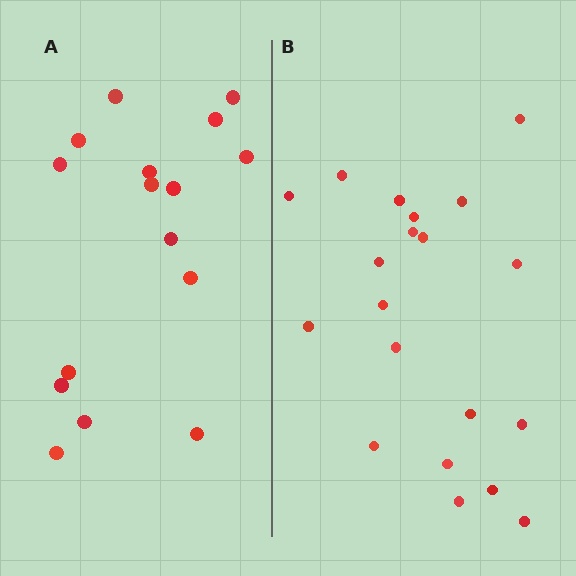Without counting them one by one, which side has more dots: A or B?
Region B (the right region) has more dots.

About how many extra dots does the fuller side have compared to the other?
Region B has about 4 more dots than region A.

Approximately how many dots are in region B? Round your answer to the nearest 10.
About 20 dots.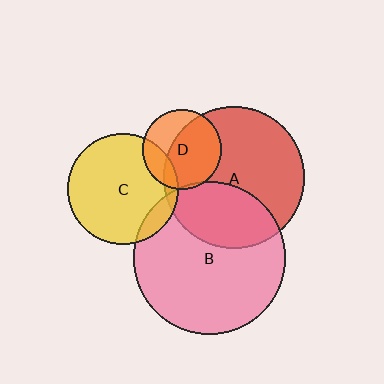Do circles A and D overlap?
Yes.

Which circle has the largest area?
Circle B (pink).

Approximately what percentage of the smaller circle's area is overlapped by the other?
Approximately 60%.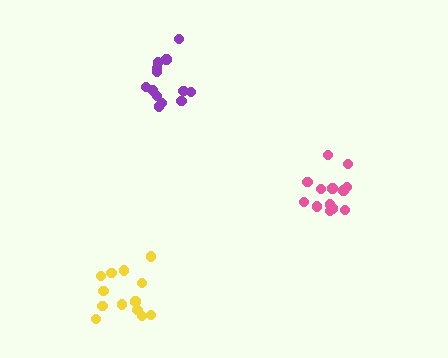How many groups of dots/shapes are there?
There are 3 groups.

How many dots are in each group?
Group 1: 13 dots, Group 2: 13 dots, Group 3: 13 dots (39 total).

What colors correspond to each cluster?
The clusters are colored: yellow, purple, pink.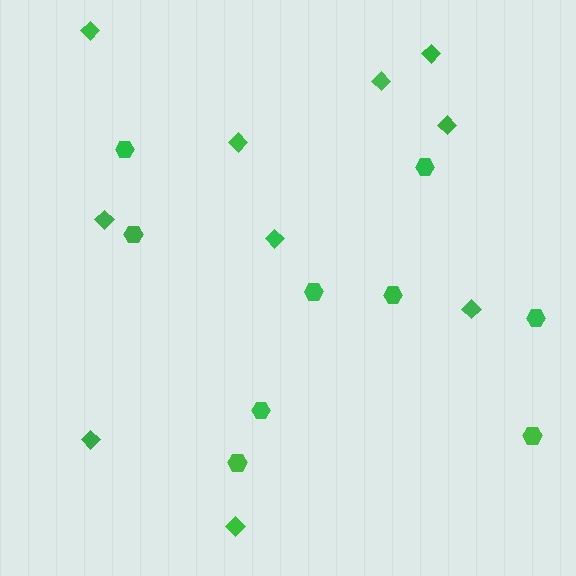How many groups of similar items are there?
There are 2 groups: one group of diamonds (10) and one group of hexagons (9).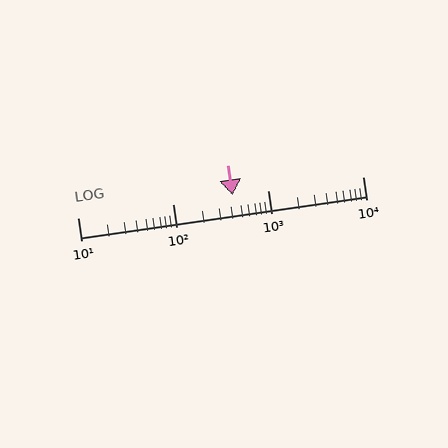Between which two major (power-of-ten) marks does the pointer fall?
The pointer is between 100 and 1000.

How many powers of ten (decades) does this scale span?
The scale spans 3 decades, from 10 to 10000.